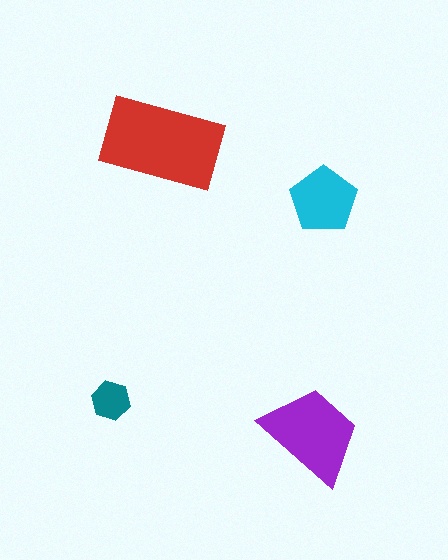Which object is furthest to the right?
The cyan pentagon is rightmost.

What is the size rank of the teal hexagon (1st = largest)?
4th.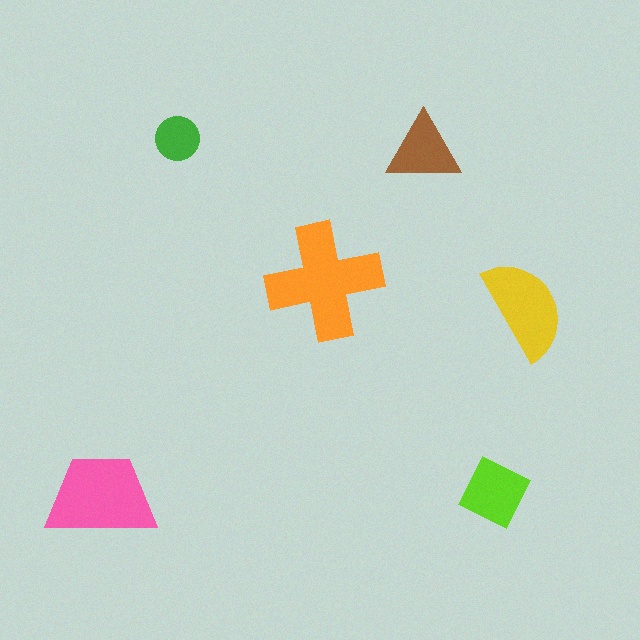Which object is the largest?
The orange cross.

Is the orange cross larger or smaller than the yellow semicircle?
Larger.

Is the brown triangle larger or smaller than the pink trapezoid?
Smaller.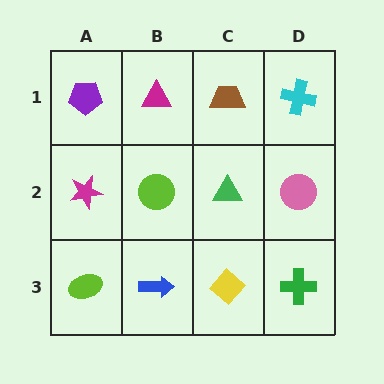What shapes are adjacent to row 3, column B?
A lime circle (row 2, column B), a lime ellipse (row 3, column A), a yellow diamond (row 3, column C).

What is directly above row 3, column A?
A magenta star.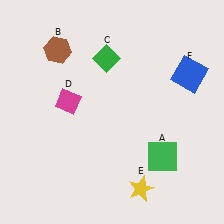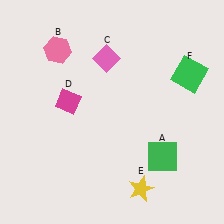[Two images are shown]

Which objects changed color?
B changed from brown to pink. C changed from green to pink. F changed from blue to green.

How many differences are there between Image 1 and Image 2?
There are 3 differences between the two images.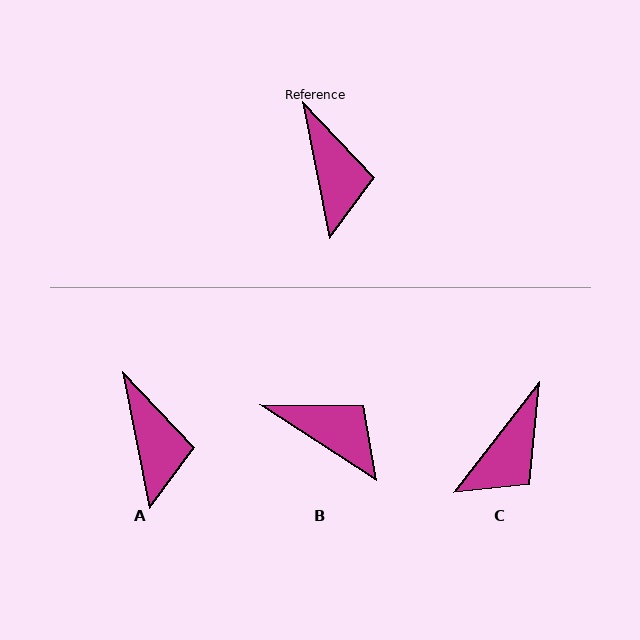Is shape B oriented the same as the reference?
No, it is off by about 46 degrees.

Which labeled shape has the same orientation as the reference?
A.